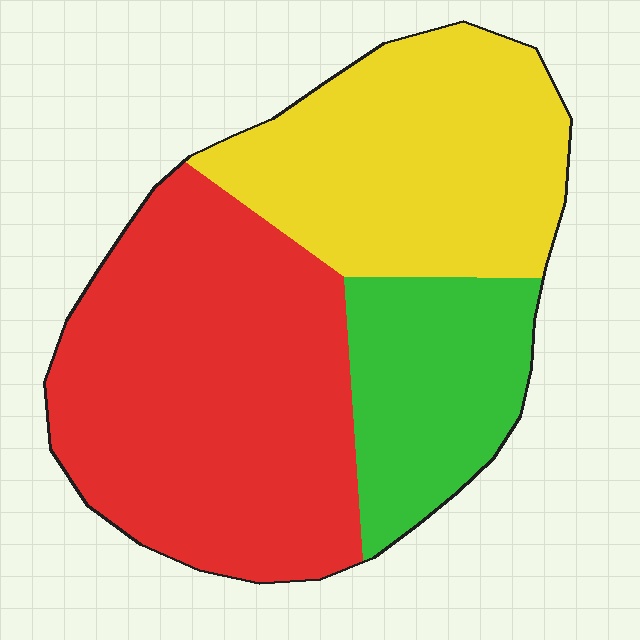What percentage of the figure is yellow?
Yellow takes up about one third (1/3) of the figure.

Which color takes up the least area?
Green, at roughly 20%.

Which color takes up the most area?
Red, at roughly 50%.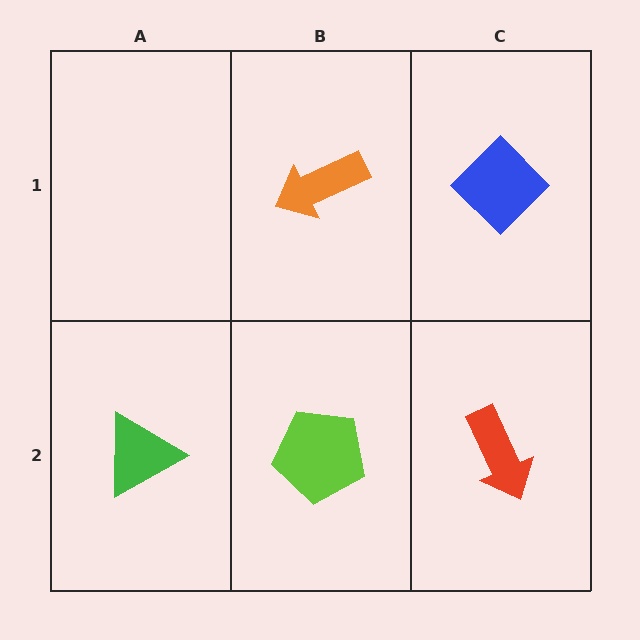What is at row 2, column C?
A red arrow.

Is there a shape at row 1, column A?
No, that cell is empty.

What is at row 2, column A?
A green triangle.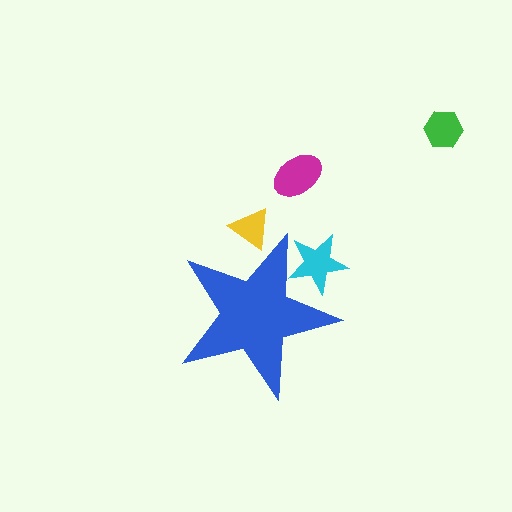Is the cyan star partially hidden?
Yes, the cyan star is partially hidden behind the blue star.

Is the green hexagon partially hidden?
No, the green hexagon is fully visible.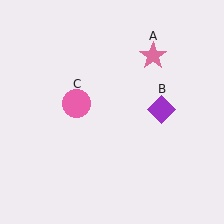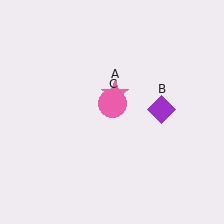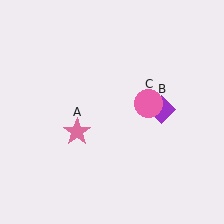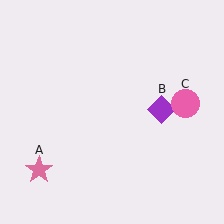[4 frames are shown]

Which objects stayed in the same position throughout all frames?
Purple diamond (object B) remained stationary.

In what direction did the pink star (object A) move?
The pink star (object A) moved down and to the left.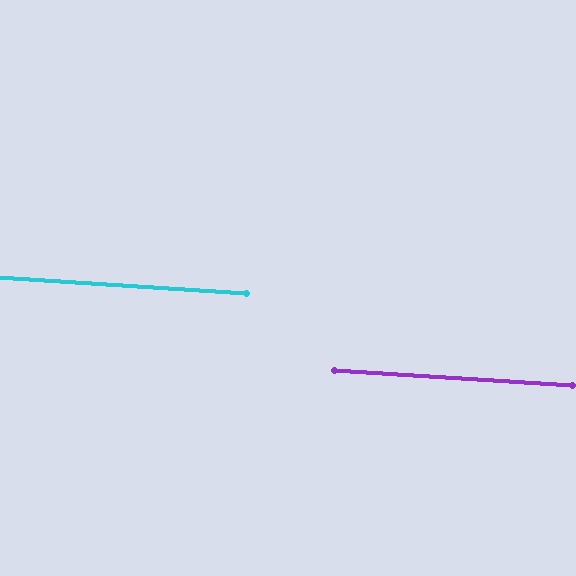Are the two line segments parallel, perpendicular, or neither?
Parallel — their directions differ by only 0.1°.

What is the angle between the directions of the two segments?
Approximately 0 degrees.